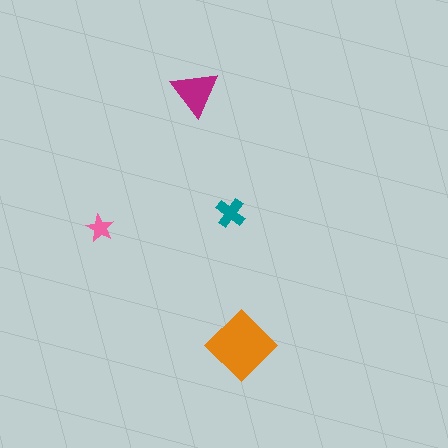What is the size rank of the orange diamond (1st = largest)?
1st.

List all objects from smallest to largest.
The pink star, the teal cross, the magenta triangle, the orange diamond.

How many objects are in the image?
There are 4 objects in the image.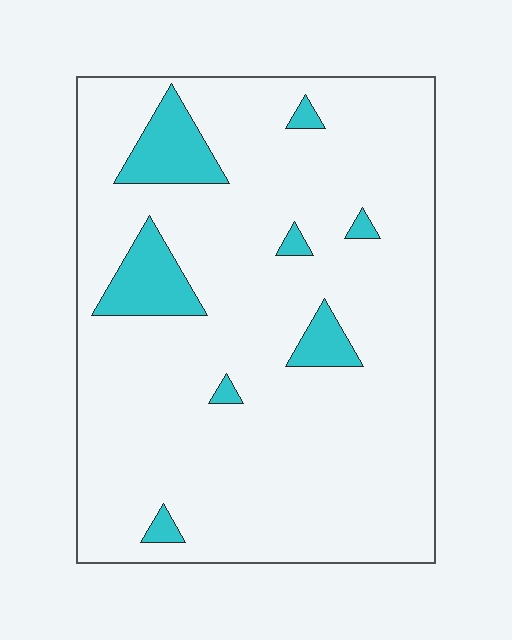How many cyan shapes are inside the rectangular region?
8.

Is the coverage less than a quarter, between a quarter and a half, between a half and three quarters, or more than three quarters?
Less than a quarter.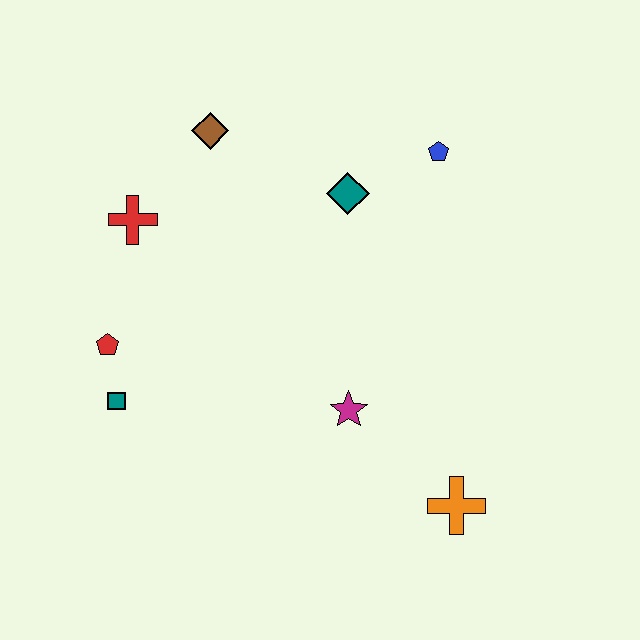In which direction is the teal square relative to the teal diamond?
The teal square is to the left of the teal diamond.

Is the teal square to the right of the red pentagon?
Yes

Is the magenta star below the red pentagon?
Yes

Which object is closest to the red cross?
The brown diamond is closest to the red cross.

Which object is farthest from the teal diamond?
The orange cross is farthest from the teal diamond.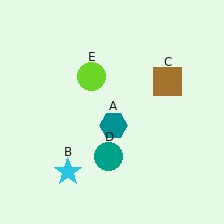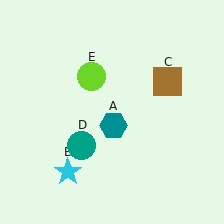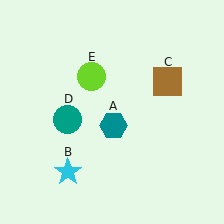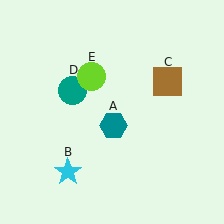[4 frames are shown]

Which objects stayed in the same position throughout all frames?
Teal hexagon (object A) and cyan star (object B) and brown square (object C) and lime circle (object E) remained stationary.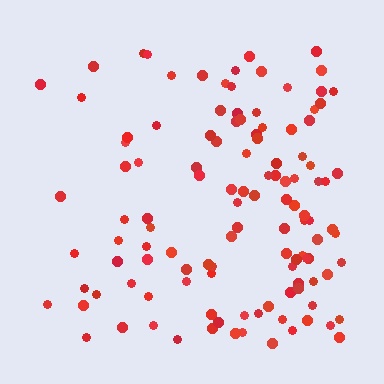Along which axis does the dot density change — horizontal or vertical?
Horizontal.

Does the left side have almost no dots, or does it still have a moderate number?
Still a moderate number, just noticeably fewer than the right.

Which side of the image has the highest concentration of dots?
The right.